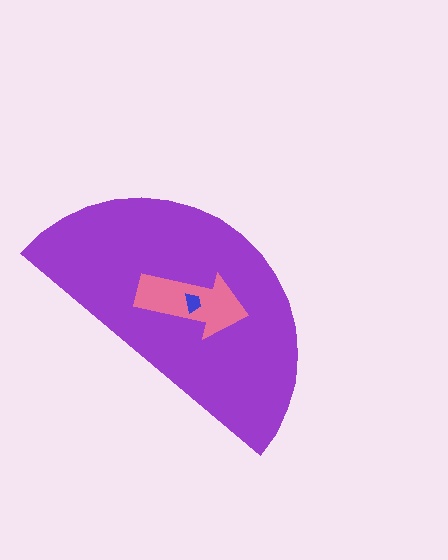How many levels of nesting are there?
3.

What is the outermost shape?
The purple semicircle.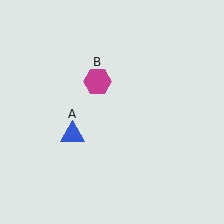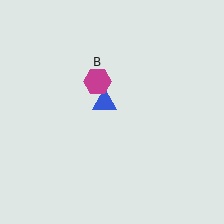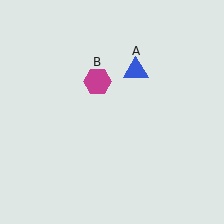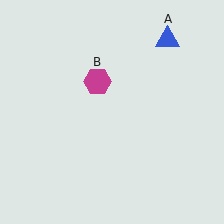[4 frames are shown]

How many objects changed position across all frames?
1 object changed position: blue triangle (object A).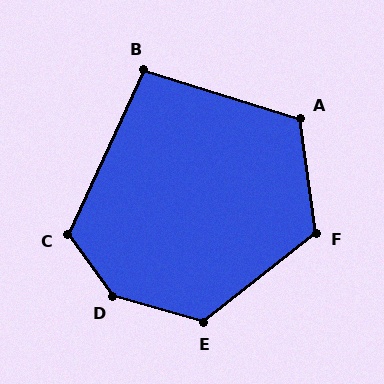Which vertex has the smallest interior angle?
B, at approximately 98 degrees.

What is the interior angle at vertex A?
Approximately 115 degrees (obtuse).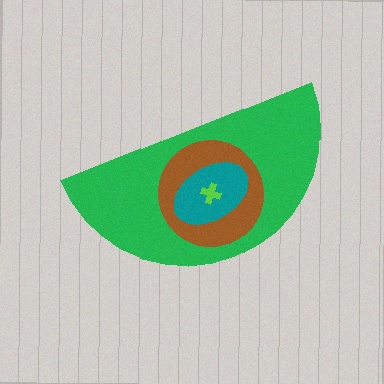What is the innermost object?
The lime cross.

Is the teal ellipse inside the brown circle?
Yes.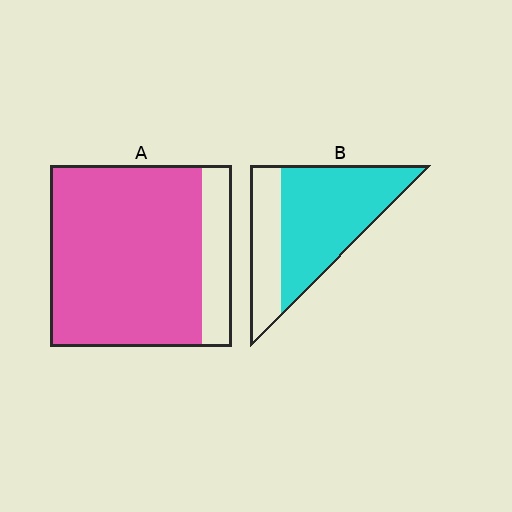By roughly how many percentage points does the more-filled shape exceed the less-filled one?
By roughly 15 percentage points (A over B).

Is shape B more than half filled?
Yes.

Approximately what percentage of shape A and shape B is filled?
A is approximately 85% and B is approximately 70%.